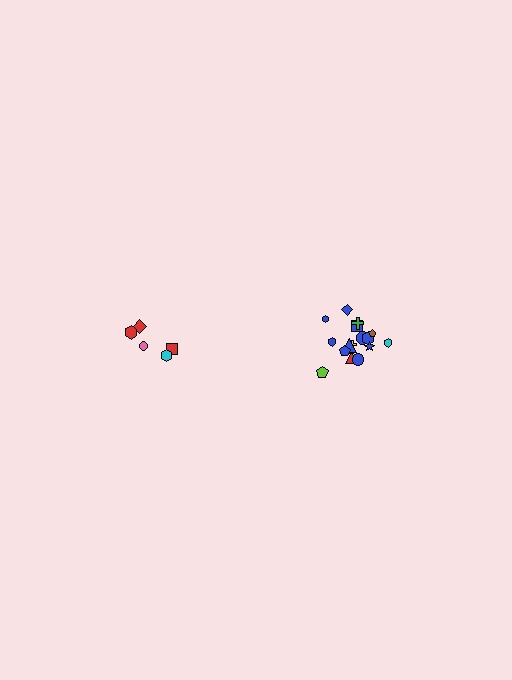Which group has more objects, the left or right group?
The right group.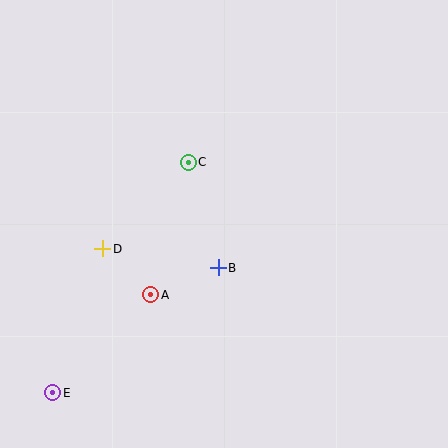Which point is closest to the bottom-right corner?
Point B is closest to the bottom-right corner.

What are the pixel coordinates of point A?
Point A is at (151, 295).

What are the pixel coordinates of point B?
Point B is at (218, 268).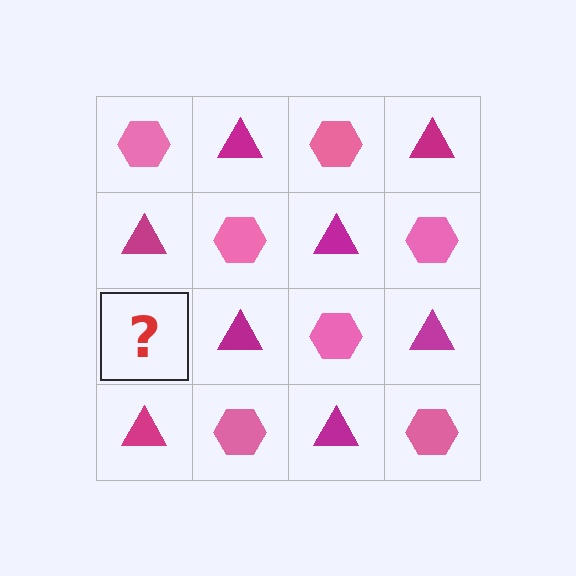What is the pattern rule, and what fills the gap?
The rule is that it alternates pink hexagon and magenta triangle in a checkerboard pattern. The gap should be filled with a pink hexagon.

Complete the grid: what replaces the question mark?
The question mark should be replaced with a pink hexagon.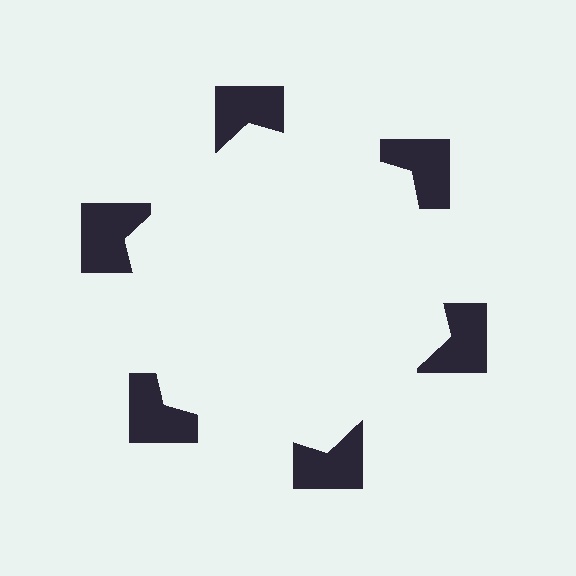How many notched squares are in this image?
There are 6 — one at each vertex of the illusory hexagon.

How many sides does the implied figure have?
6 sides.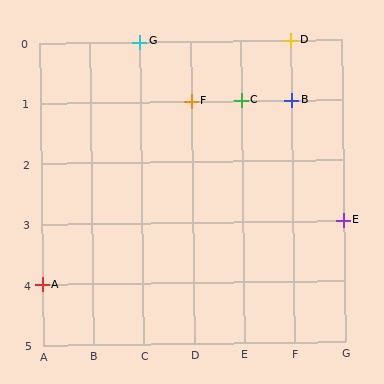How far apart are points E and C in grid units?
Points E and C are 2 columns and 2 rows apart (about 2.8 grid units diagonally).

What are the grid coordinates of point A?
Point A is at grid coordinates (A, 4).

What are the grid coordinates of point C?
Point C is at grid coordinates (E, 1).